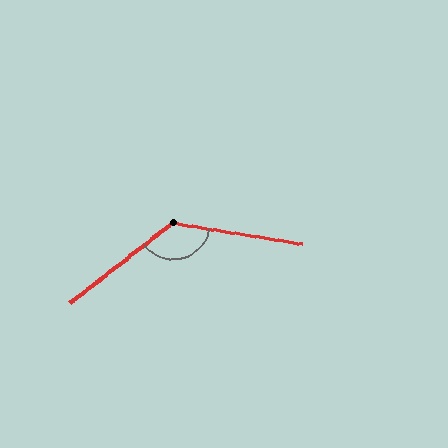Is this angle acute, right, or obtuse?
It is obtuse.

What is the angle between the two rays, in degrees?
Approximately 133 degrees.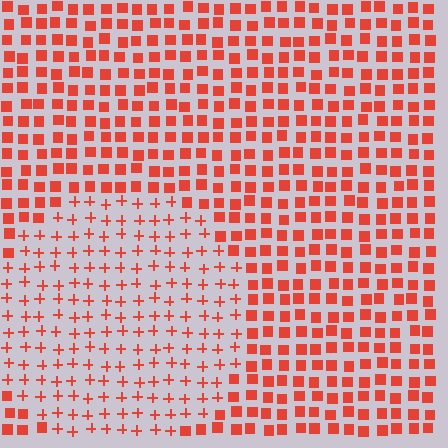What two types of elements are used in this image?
The image uses plus signs inside the circle region and squares outside it.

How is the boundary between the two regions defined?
The boundary is defined by a change in element shape: plus signs inside vs. squares outside. All elements share the same color and spacing.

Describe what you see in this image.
The image is filled with small red elements arranged in a uniform grid. A circle-shaped region contains plus signs, while the surrounding area contains squares. The boundary is defined purely by the change in element shape.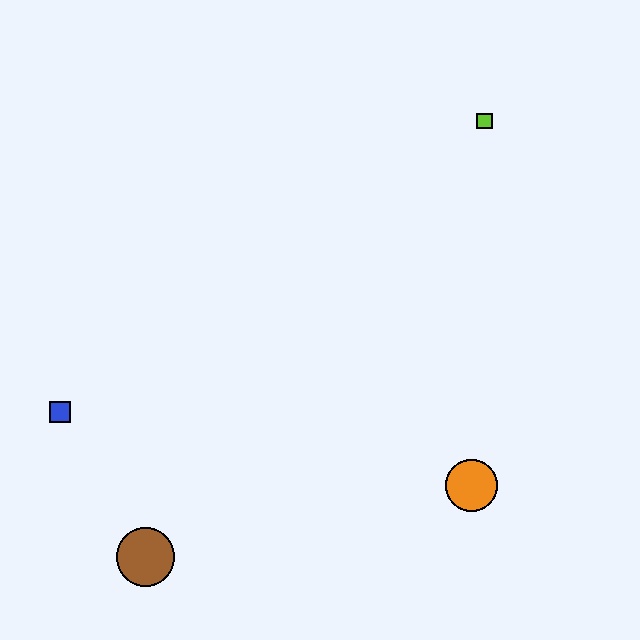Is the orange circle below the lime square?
Yes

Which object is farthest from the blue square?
The lime square is farthest from the blue square.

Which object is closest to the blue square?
The brown circle is closest to the blue square.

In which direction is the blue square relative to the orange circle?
The blue square is to the left of the orange circle.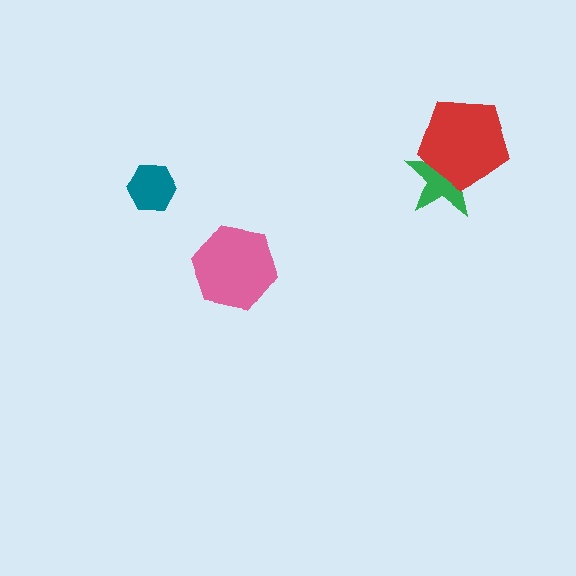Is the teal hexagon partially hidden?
No, no other shape covers it.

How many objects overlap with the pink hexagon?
0 objects overlap with the pink hexagon.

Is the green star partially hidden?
Yes, it is partially covered by another shape.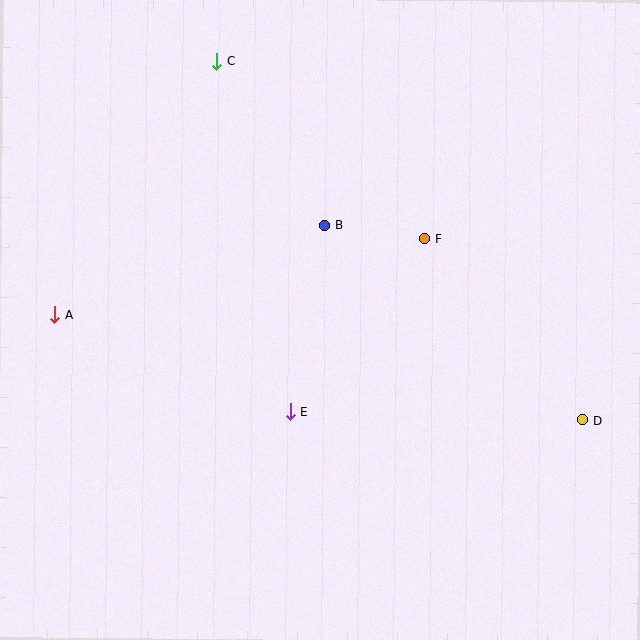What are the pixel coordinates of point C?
Point C is at (217, 61).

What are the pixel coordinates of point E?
Point E is at (291, 411).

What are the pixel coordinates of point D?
Point D is at (583, 420).